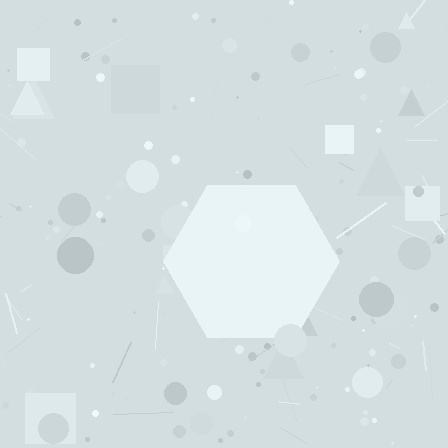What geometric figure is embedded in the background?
A hexagon is embedded in the background.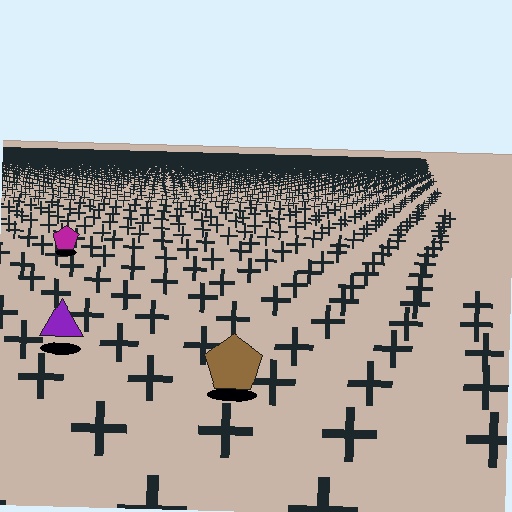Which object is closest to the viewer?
The brown pentagon is closest. The texture marks near it are larger and more spread out.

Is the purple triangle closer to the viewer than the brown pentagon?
No. The brown pentagon is closer — you can tell from the texture gradient: the ground texture is coarser near it.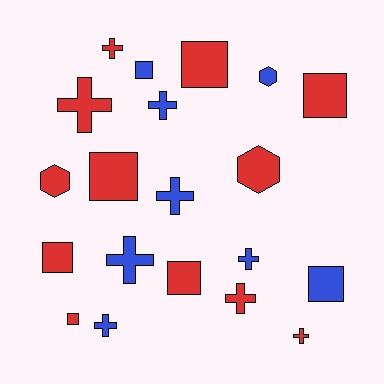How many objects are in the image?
There are 20 objects.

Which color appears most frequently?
Red, with 12 objects.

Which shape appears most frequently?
Cross, with 9 objects.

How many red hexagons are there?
There are 2 red hexagons.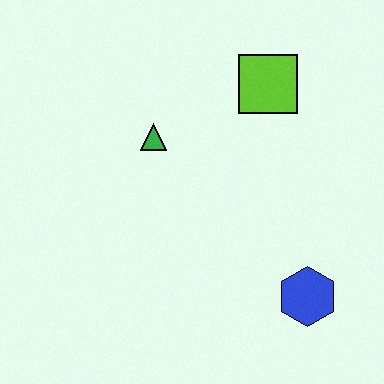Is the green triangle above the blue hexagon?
Yes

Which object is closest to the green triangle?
The lime square is closest to the green triangle.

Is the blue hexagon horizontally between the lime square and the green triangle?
No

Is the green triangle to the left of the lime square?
Yes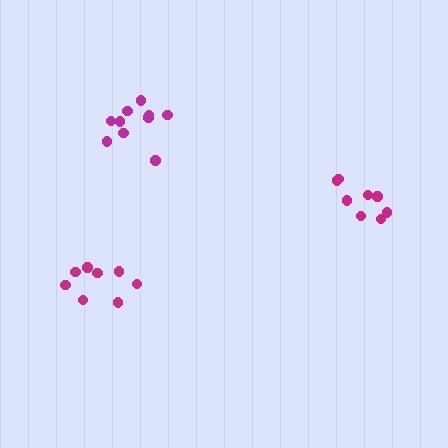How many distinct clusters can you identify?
There are 3 distinct clusters.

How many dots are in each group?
Group 1: 10 dots, Group 2: 8 dots, Group 3: 8 dots (26 total).